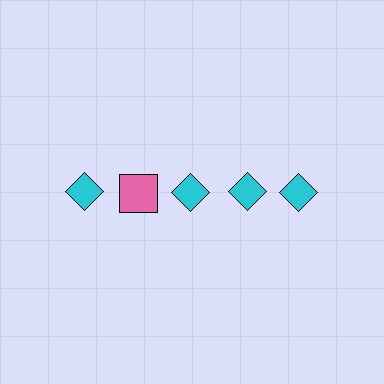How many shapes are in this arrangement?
There are 5 shapes arranged in a grid pattern.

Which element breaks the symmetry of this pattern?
The pink square in the top row, second from left column breaks the symmetry. All other shapes are cyan diamonds.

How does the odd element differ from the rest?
It differs in both color (pink instead of cyan) and shape (square instead of diamond).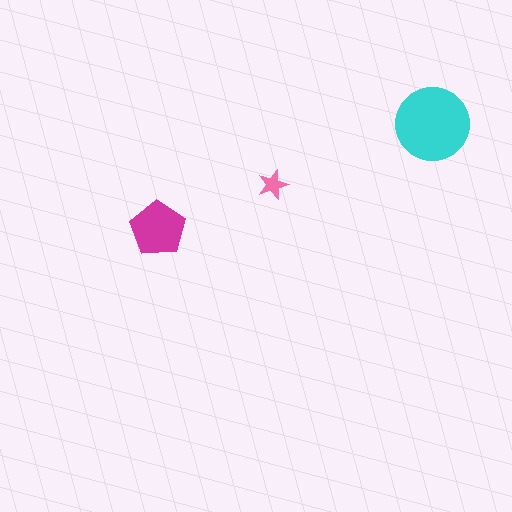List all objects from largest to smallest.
The cyan circle, the magenta pentagon, the pink star.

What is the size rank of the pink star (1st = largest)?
3rd.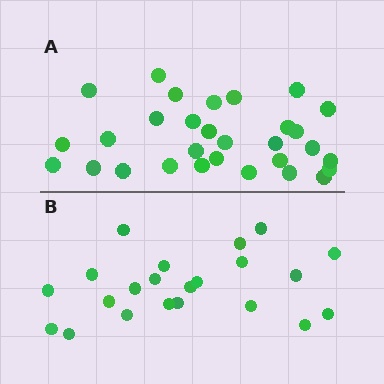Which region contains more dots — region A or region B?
Region A (the top region) has more dots.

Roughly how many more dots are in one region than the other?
Region A has roughly 8 or so more dots than region B.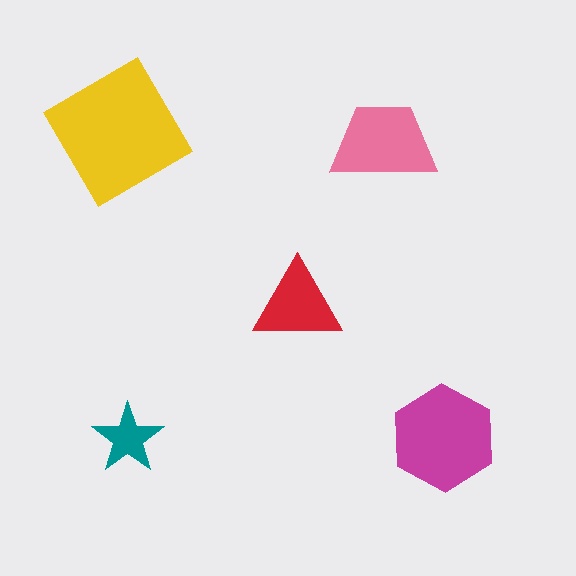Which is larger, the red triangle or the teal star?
The red triangle.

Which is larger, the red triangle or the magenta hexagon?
The magenta hexagon.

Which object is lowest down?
The teal star is bottommost.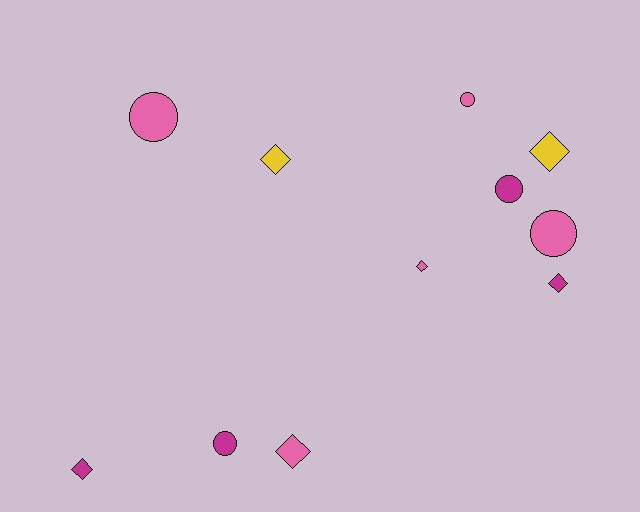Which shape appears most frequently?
Diamond, with 6 objects.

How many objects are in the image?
There are 11 objects.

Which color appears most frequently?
Pink, with 5 objects.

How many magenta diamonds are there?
There are 2 magenta diamonds.